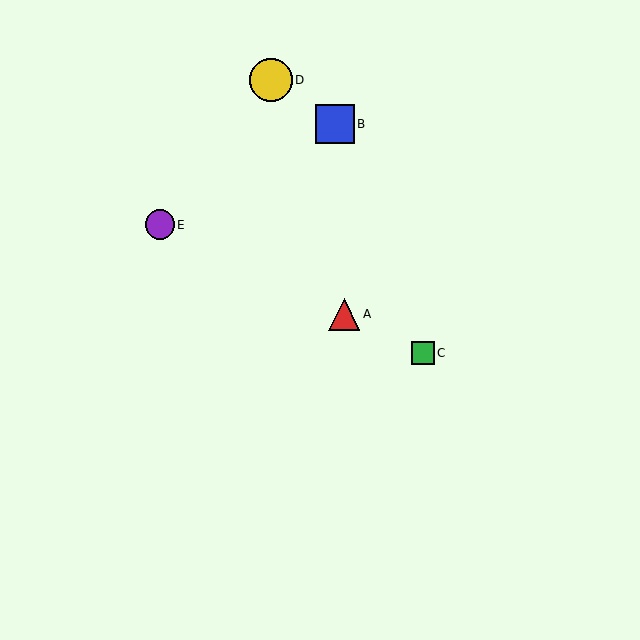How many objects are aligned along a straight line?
3 objects (A, C, E) are aligned along a straight line.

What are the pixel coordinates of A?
Object A is at (344, 314).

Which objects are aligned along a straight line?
Objects A, C, E are aligned along a straight line.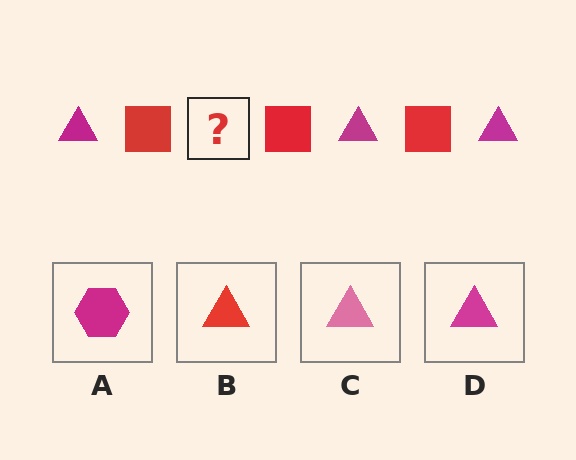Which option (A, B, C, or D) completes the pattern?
D.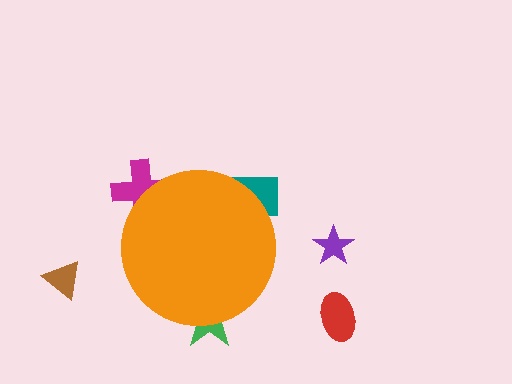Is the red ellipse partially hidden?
No, the red ellipse is fully visible.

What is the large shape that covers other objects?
An orange circle.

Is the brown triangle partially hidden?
No, the brown triangle is fully visible.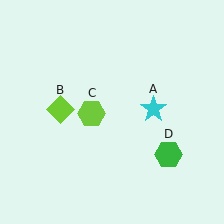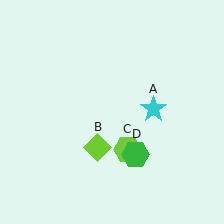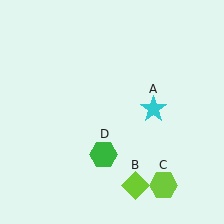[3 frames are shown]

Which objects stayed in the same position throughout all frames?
Cyan star (object A) remained stationary.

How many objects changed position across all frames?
3 objects changed position: lime diamond (object B), lime hexagon (object C), green hexagon (object D).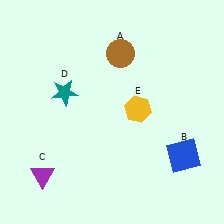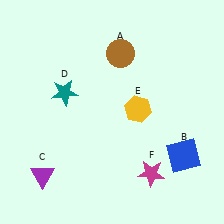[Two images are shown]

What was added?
A magenta star (F) was added in Image 2.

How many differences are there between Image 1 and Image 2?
There is 1 difference between the two images.